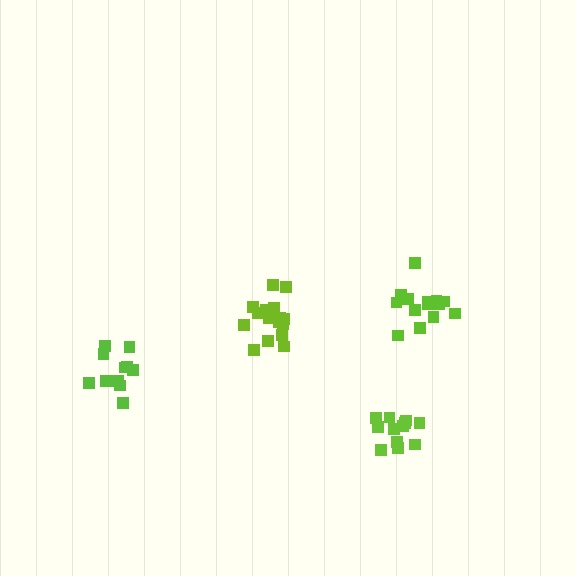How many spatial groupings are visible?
There are 4 spatial groupings.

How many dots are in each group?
Group 1: 15 dots, Group 2: 16 dots, Group 3: 12 dots, Group 4: 11 dots (54 total).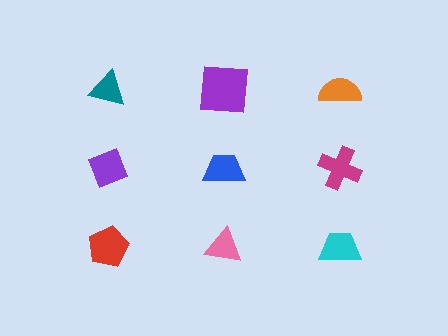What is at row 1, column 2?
A purple square.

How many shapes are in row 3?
3 shapes.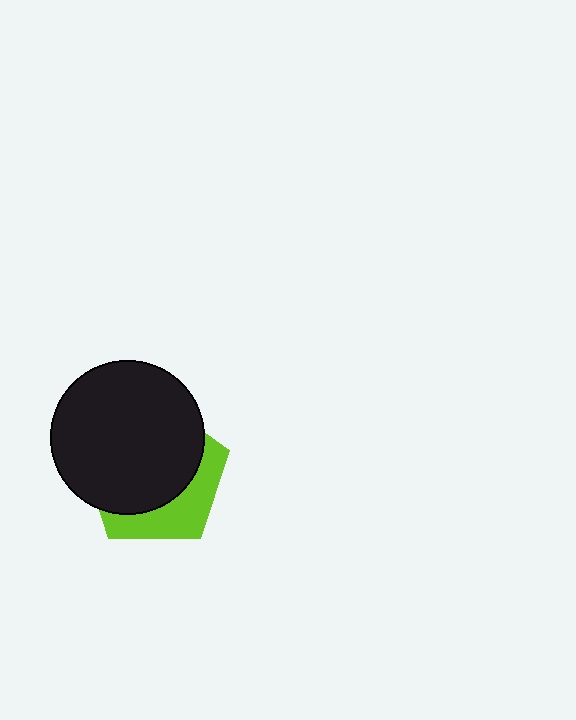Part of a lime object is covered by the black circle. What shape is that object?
It is a pentagon.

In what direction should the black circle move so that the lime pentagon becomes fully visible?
The black circle should move toward the upper-left. That is the shortest direction to clear the overlap and leave the lime pentagon fully visible.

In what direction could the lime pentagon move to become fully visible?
The lime pentagon could move toward the lower-right. That would shift it out from behind the black circle entirely.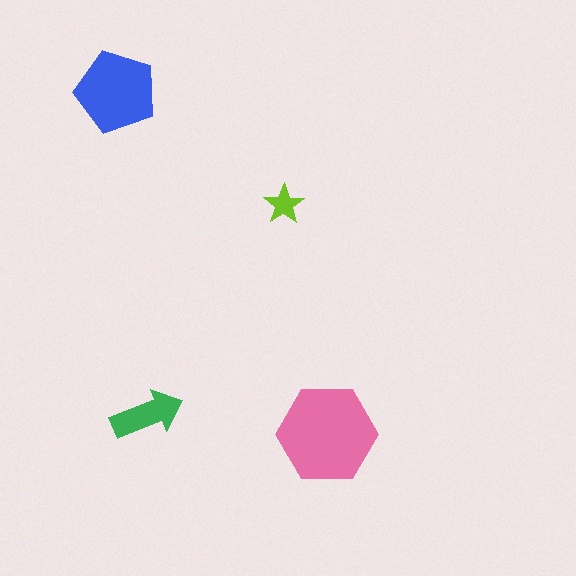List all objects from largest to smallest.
The pink hexagon, the blue pentagon, the green arrow, the lime star.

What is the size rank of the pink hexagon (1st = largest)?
1st.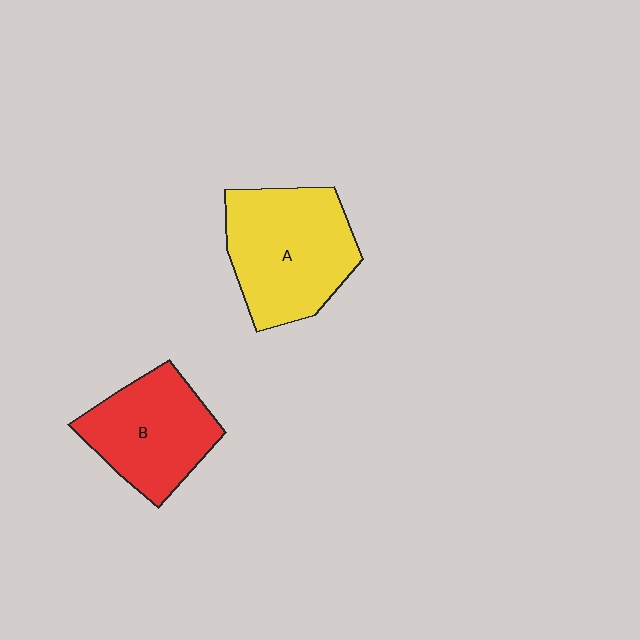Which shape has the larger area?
Shape A (yellow).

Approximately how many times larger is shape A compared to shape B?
Approximately 1.2 times.